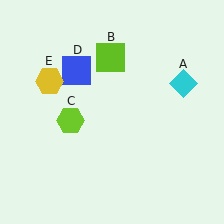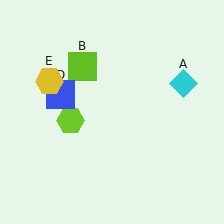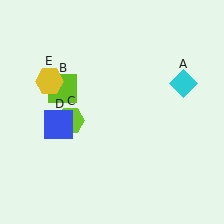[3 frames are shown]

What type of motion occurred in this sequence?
The lime square (object B), blue square (object D) rotated counterclockwise around the center of the scene.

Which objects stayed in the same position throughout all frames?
Cyan diamond (object A) and lime hexagon (object C) and yellow hexagon (object E) remained stationary.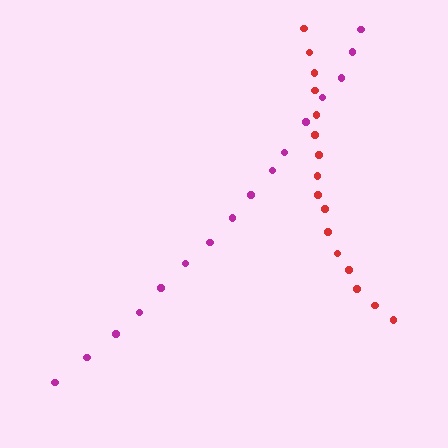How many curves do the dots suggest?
There are 2 distinct paths.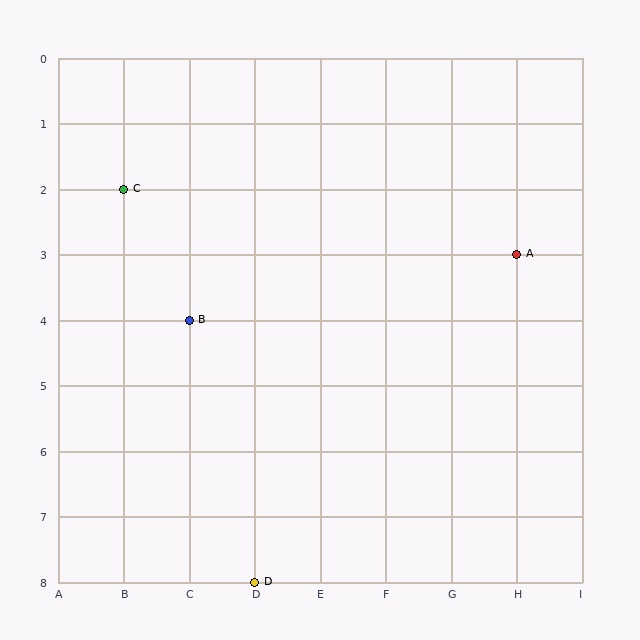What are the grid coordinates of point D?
Point D is at grid coordinates (D, 8).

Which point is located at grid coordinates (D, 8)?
Point D is at (D, 8).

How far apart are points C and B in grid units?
Points C and B are 1 column and 2 rows apart (about 2.2 grid units diagonally).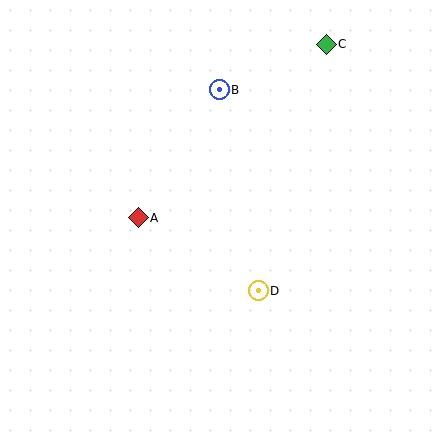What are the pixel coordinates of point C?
Point C is at (326, 44).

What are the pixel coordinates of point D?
Point D is at (258, 291).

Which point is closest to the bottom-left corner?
Point A is closest to the bottom-left corner.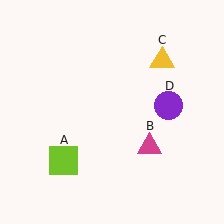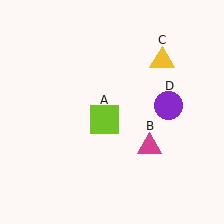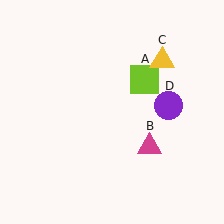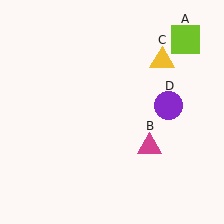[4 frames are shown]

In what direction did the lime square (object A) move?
The lime square (object A) moved up and to the right.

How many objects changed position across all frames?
1 object changed position: lime square (object A).